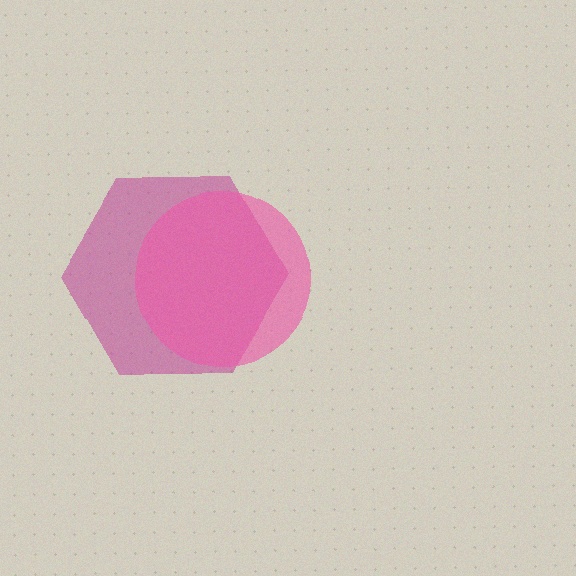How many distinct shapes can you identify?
There are 2 distinct shapes: a magenta hexagon, a pink circle.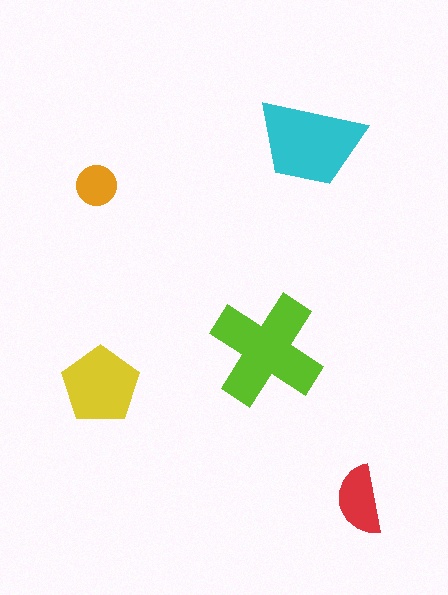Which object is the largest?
The lime cross.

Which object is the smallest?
The orange circle.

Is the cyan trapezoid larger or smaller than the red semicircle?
Larger.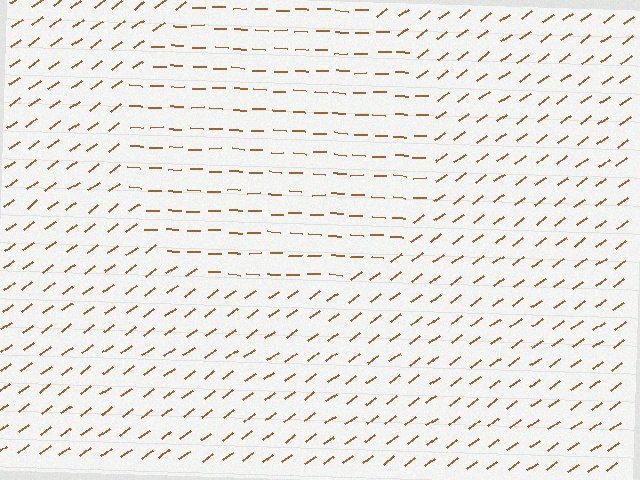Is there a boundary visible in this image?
Yes, there is a texture boundary formed by a change in line orientation.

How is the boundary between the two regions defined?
The boundary is defined purely by a change in line orientation (approximately 38 degrees difference). All lines are the same color and thickness.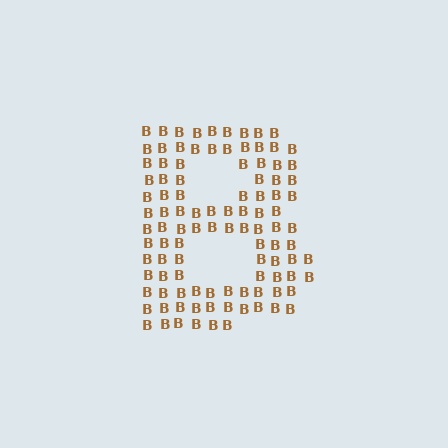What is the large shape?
The large shape is the letter B.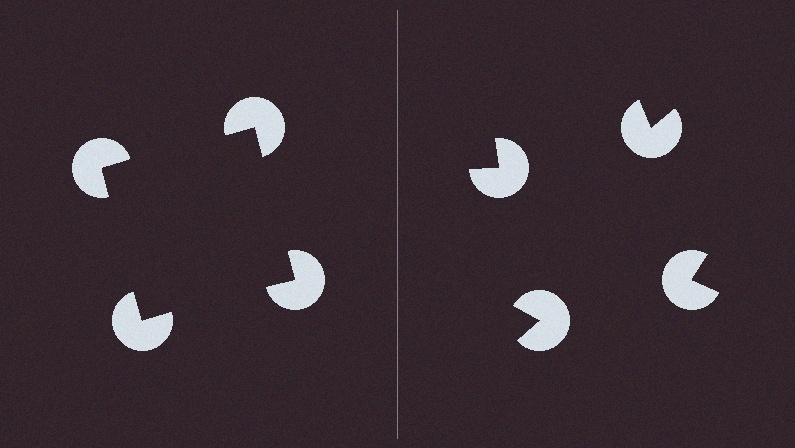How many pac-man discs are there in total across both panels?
8 — 4 on each side.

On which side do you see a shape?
An illusory square appears on the left side. On the right side the wedge cuts are rotated, so no coherent shape forms.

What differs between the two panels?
The pac-man discs are positioned identically on both sides; only the wedge orientations differ. On the left they align to a square; on the right they are misaligned.